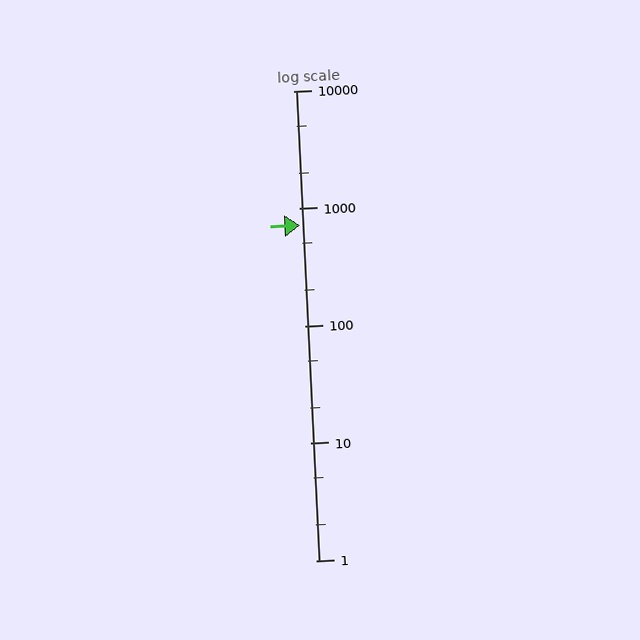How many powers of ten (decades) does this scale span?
The scale spans 4 decades, from 1 to 10000.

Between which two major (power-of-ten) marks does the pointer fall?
The pointer is between 100 and 1000.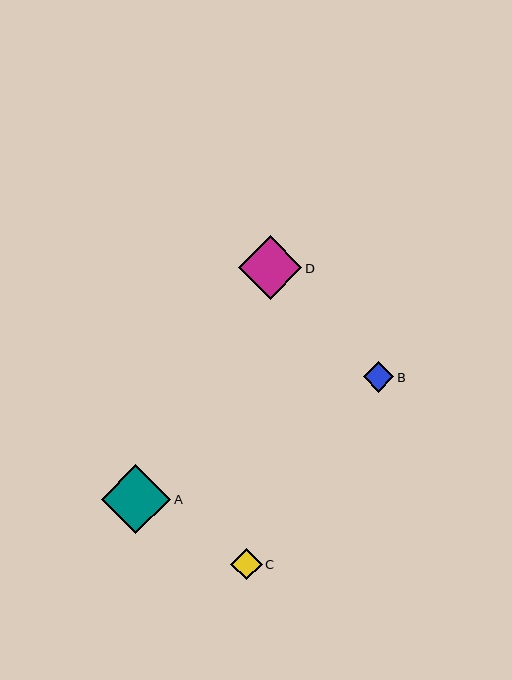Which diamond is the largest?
Diamond A is the largest with a size of approximately 70 pixels.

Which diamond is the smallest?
Diamond B is the smallest with a size of approximately 30 pixels.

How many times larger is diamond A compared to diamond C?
Diamond A is approximately 2.2 times the size of diamond C.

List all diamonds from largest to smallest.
From largest to smallest: A, D, C, B.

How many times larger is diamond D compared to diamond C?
Diamond D is approximately 2.0 times the size of diamond C.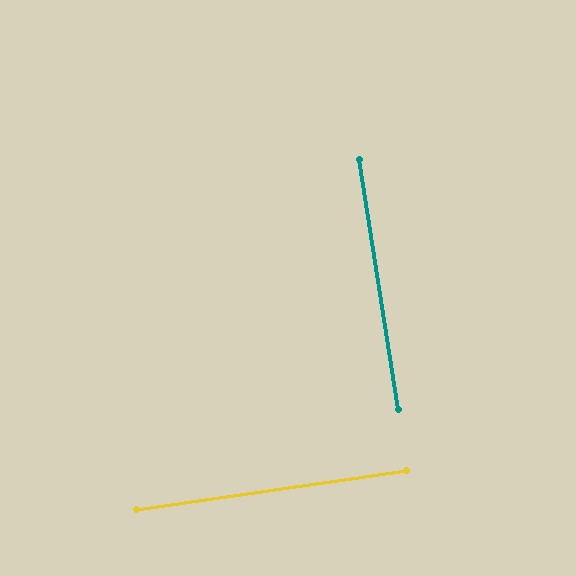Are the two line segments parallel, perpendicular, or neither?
Perpendicular — they meet at approximately 89°.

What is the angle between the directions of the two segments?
Approximately 89 degrees.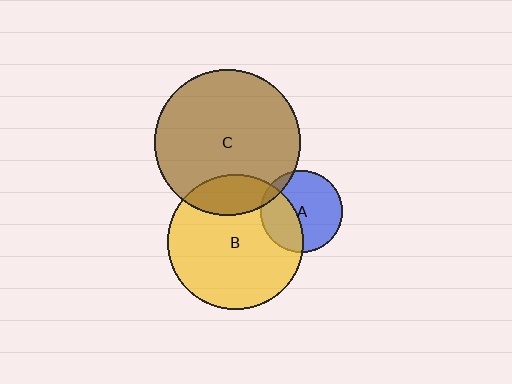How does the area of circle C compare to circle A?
Approximately 3.2 times.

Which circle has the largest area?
Circle C (brown).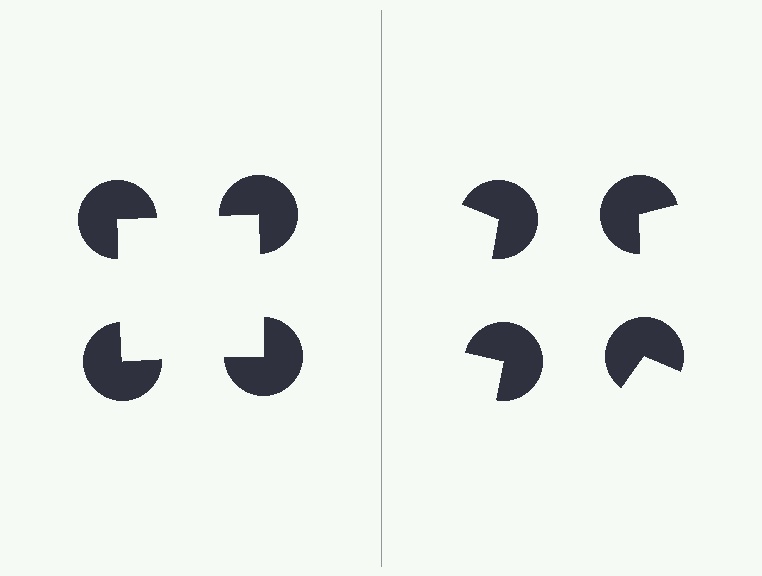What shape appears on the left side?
An illusory square.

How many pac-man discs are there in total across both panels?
8 — 4 on each side.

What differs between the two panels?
The pac-man discs are positioned identically on both sides; only the wedge orientations differ. On the left they align to a square; on the right they are misaligned.